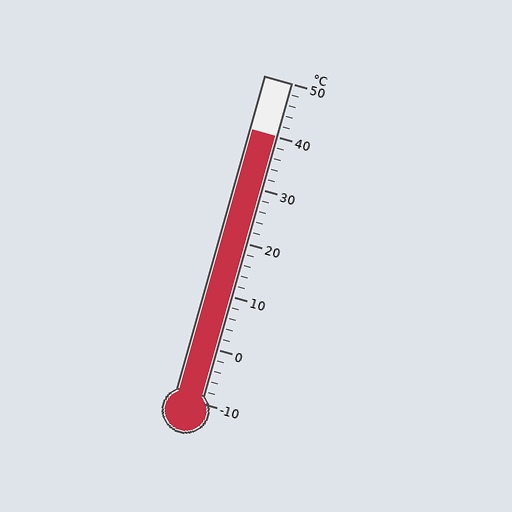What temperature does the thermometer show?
The thermometer shows approximately 40°C.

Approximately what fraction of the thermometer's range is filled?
The thermometer is filled to approximately 85% of its range.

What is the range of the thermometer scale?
The thermometer scale ranges from -10°C to 50°C.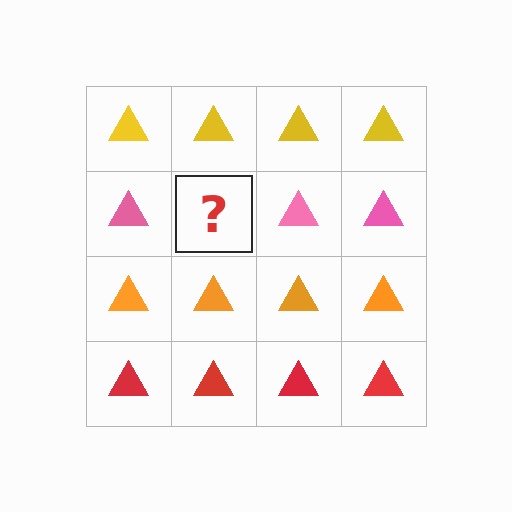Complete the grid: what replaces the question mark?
The question mark should be replaced with a pink triangle.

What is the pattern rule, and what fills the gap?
The rule is that each row has a consistent color. The gap should be filled with a pink triangle.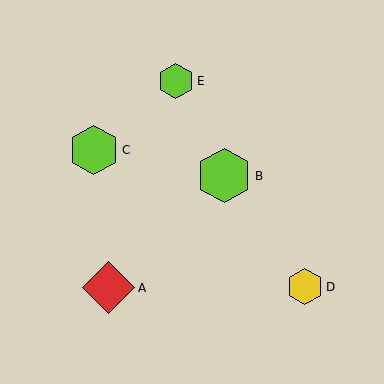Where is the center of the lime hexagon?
The center of the lime hexagon is at (176, 81).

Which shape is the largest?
The lime hexagon (labeled B) is the largest.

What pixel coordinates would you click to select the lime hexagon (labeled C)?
Click at (94, 150) to select the lime hexagon C.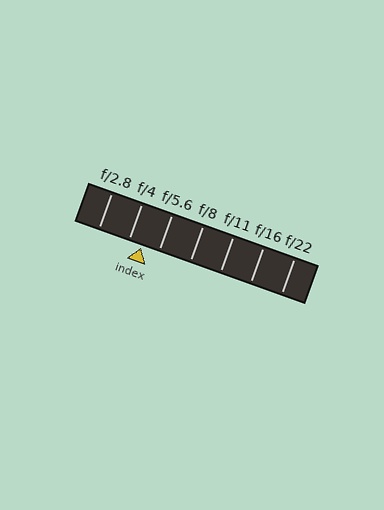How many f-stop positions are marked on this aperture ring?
There are 7 f-stop positions marked.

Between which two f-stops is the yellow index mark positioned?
The index mark is between f/4 and f/5.6.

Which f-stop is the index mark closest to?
The index mark is closest to f/4.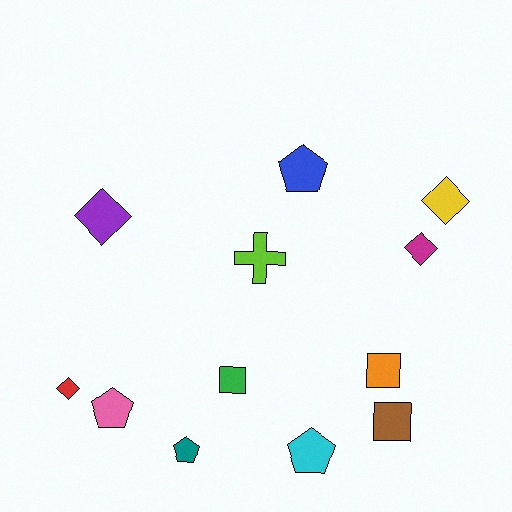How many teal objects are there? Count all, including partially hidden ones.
There is 1 teal object.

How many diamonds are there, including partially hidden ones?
There are 4 diamonds.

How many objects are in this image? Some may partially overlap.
There are 12 objects.